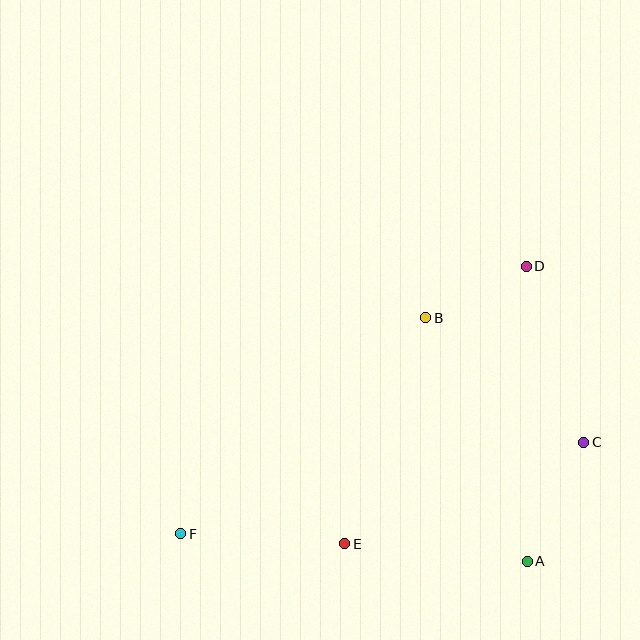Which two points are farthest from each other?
Points D and F are farthest from each other.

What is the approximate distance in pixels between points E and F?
The distance between E and F is approximately 164 pixels.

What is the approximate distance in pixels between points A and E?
The distance between A and E is approximately 183 pixels.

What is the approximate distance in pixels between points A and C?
The distance between A and C is approximately 132 pixels.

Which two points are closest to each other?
Points B and D are closest to each other.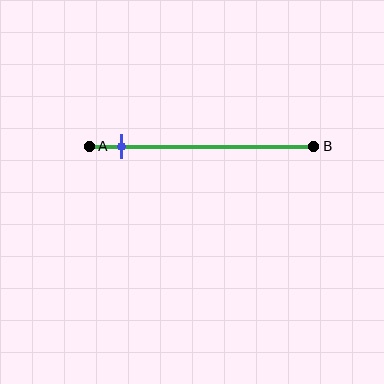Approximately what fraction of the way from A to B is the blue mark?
The blue mark is approximately 15% of the way from A to B.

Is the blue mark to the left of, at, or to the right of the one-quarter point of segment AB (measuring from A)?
The blue mark is to the left of the one-quarter point of segment AB.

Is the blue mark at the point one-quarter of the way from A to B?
No, the mark is at about 15% from A, not at the 25% one-quarter point.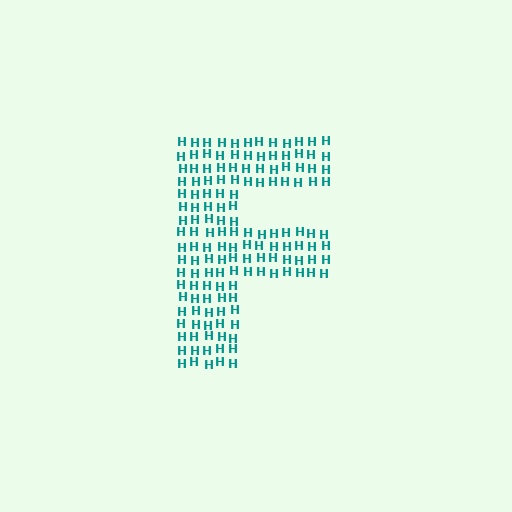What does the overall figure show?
The overall figure shows the letter F.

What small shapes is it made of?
It is made of small letter H's.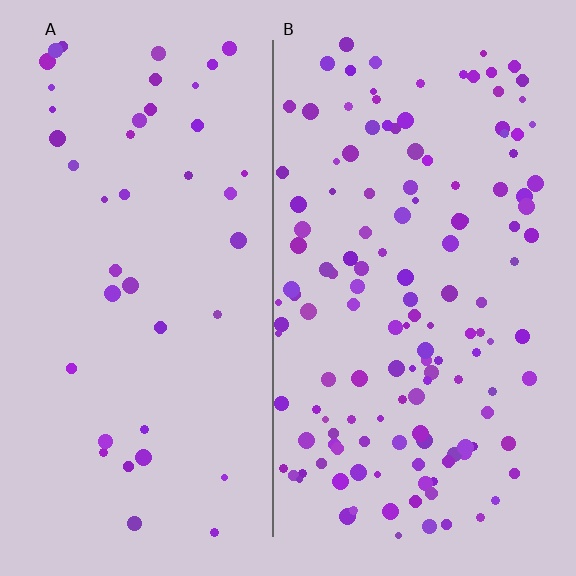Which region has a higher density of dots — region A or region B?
B (the right).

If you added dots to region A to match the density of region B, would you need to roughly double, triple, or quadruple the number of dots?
Approximately triple.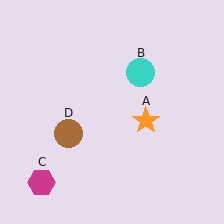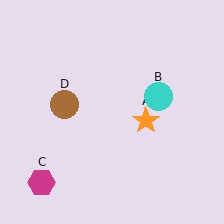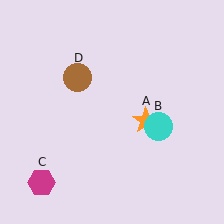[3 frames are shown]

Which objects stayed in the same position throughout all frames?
Orange star (object A) and magenta hexagon (object C) remained stationary.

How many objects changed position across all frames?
2 objects changed position: cyan circle (object B), brown circle (object D).